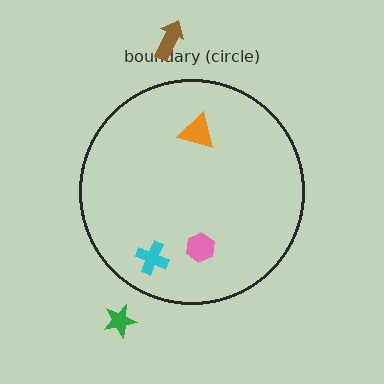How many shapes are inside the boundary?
3 inside, 2 outside.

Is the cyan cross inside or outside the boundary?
Inside.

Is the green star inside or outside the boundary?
Outside.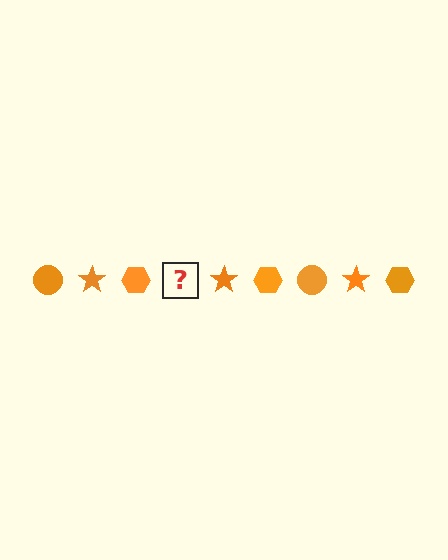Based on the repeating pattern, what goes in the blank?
The blank should be an orange circle.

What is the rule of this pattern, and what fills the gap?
The rule is that the pattern cycles through circle, star, hexagon shapes in orange. The gap should be filled with an orange circle.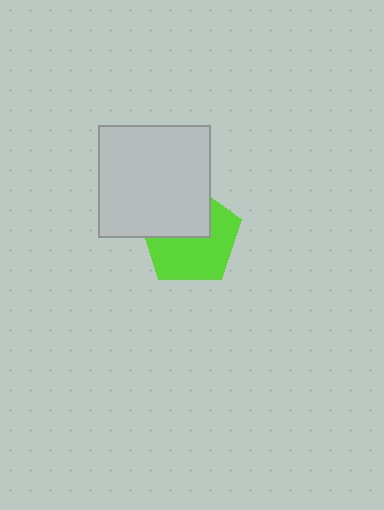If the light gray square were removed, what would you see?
You would see the complete lime pentagon.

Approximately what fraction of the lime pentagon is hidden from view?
Roughly 41% of the lime pentagon is hidden behind the light gray square.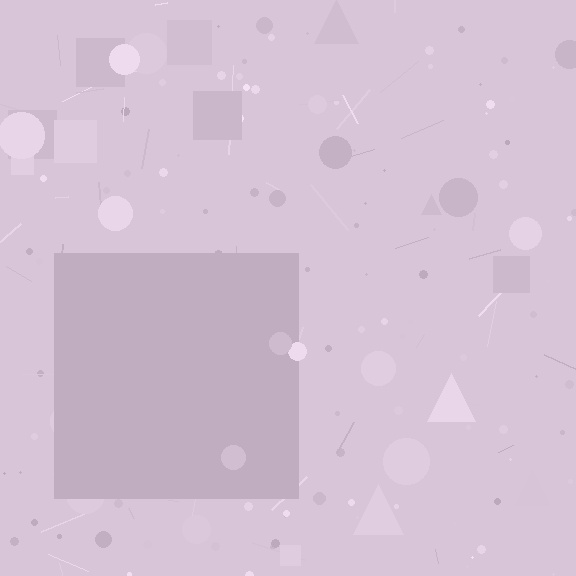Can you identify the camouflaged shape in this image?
The camouflaged shape is a square.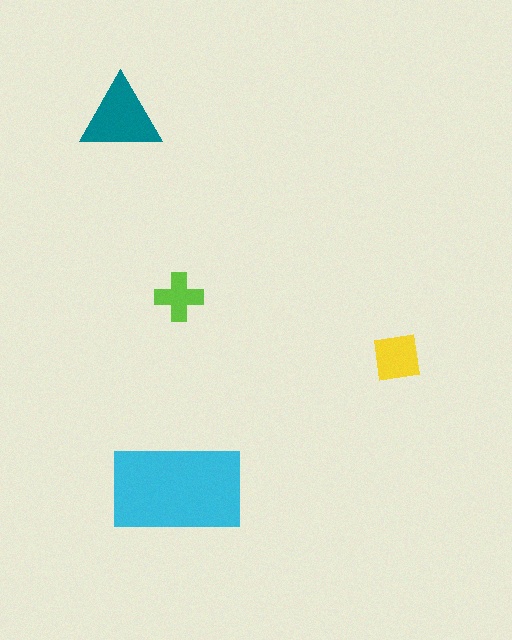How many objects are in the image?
There are 4 objects in the image.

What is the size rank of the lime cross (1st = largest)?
4th.